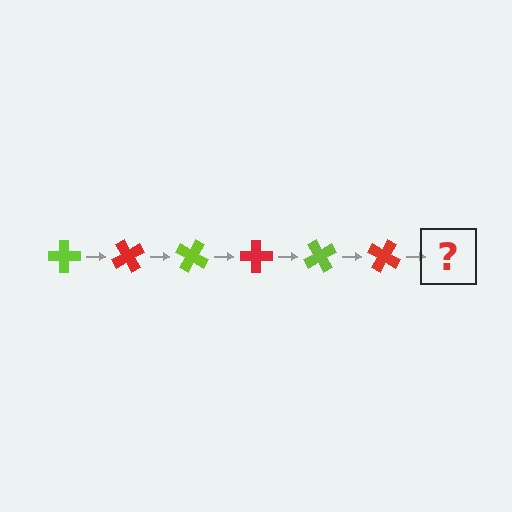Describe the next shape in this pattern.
It should be a lime cross, rotated 360 degrees from the start.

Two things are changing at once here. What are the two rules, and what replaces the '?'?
The two rules are that it rotates 60 degrees each step and the color cycles through lime and red. The '?' should be a lime cross, rotated 360 degrees from the start.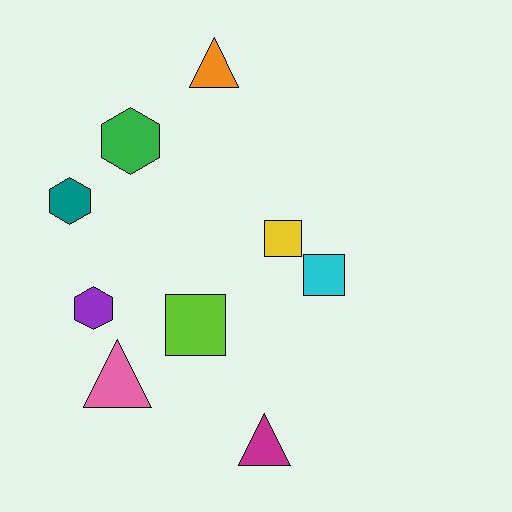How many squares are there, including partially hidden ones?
There are 3 squares.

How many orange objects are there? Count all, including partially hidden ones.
There is 1 orange object.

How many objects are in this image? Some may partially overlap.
There are 9 objects.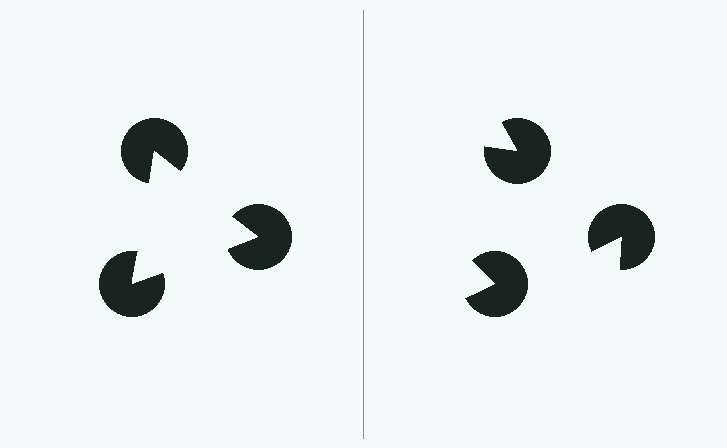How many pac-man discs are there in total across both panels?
6 — 3 on each side.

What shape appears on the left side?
An illusory triangle.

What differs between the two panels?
The pac-man discs are positioned identically on both sides; only the wedge orientations differ. On the left they align to a triangle; on the right they are misaligned.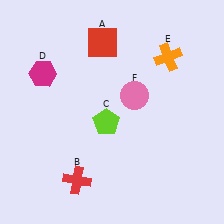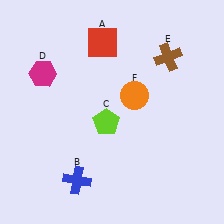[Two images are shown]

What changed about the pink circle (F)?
In Image 1, F is pink. In Image 2, it changed to orange.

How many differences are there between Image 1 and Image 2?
There are 3 differences between the two images.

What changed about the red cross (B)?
In Image 1, B is red. In Image 2, it changed to blue.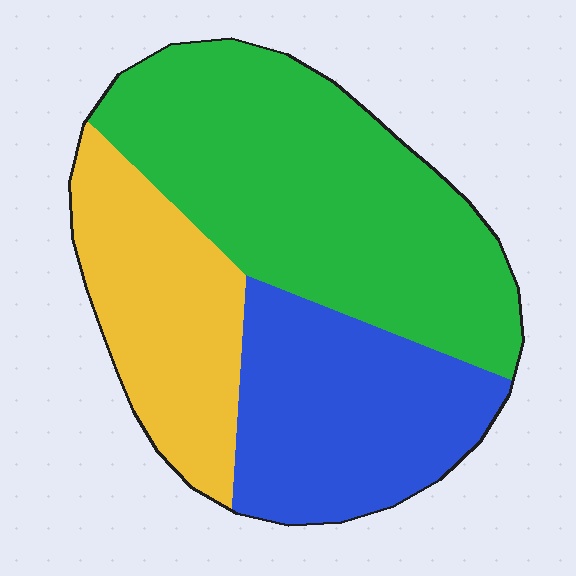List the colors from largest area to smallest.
From largest to smallest: green, blue, yellow.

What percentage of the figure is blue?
Blue covers 29% of the figure.